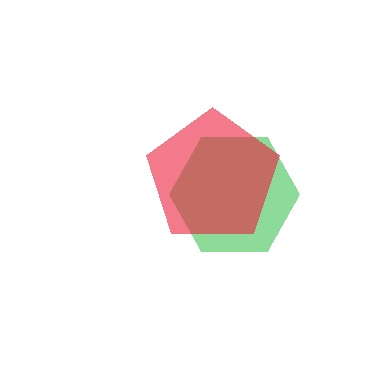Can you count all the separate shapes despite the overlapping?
Yes, there are 2 separate shapes.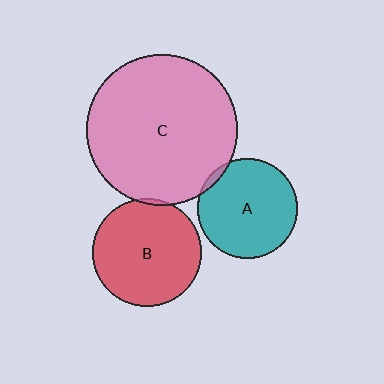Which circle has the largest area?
Circle C (pink).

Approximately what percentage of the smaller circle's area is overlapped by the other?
Approximately 5%.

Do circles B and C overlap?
Yes.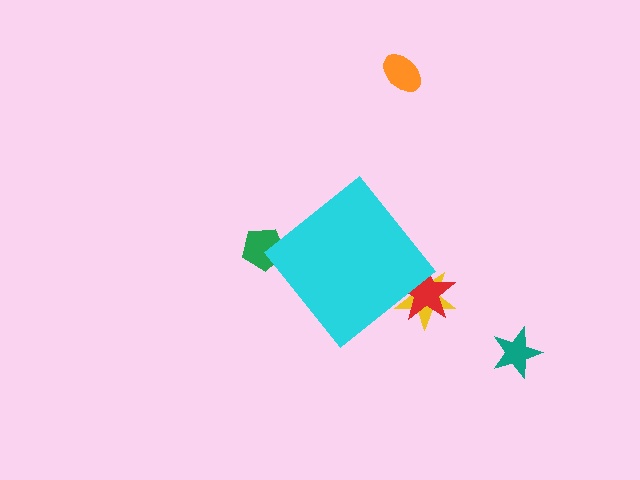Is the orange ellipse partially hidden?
No, the orange ellipse is fully visible.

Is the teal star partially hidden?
No, the teal star is fully visible.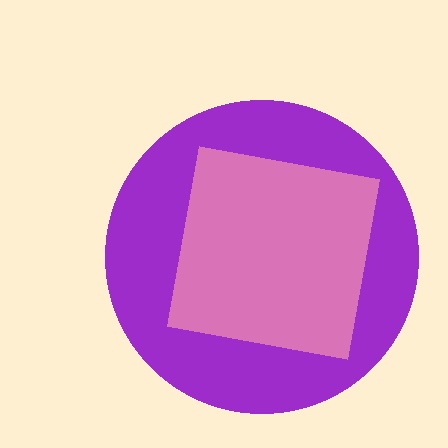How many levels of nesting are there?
2.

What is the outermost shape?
The purple circle.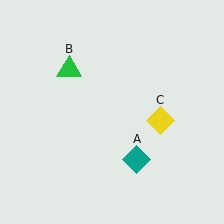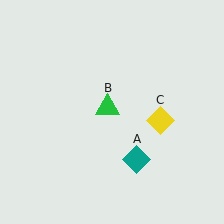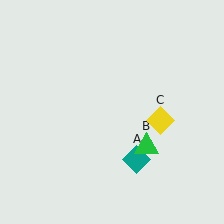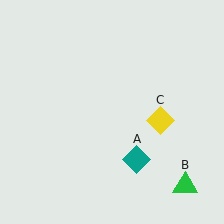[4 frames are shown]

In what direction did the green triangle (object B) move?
The green triangle (object B) moved down and to the right.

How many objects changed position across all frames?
1 object changed position: green triangle (object B).